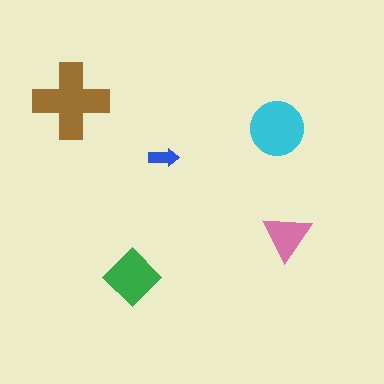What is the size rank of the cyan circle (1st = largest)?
2nd.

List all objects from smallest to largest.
The blue arrow, the pink triangle, the green diamond, the cyan circle, the brown cross.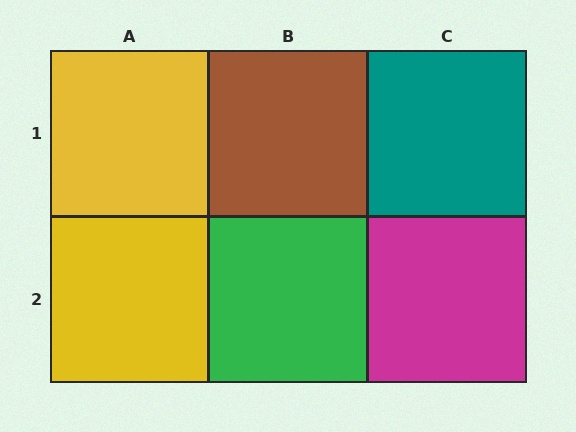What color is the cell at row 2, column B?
Green.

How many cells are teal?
1 cell is teal.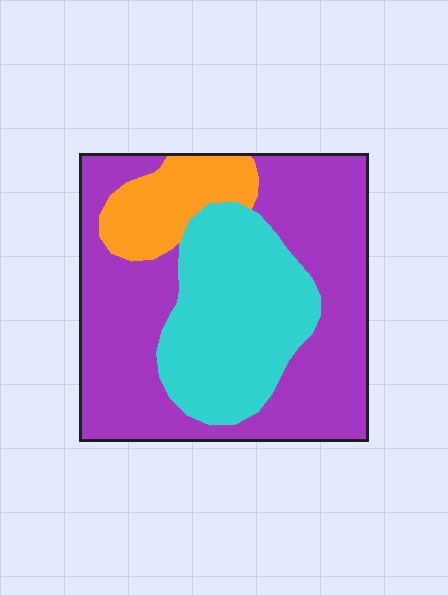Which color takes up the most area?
Purple, at roughly 55%.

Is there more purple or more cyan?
Purple.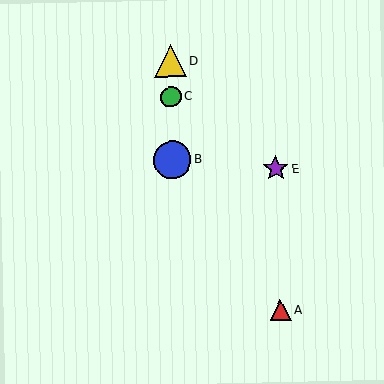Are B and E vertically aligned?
No, B is at x≈172 and E is at x≈276.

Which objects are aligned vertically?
Objects B, C, D are aligned vertically.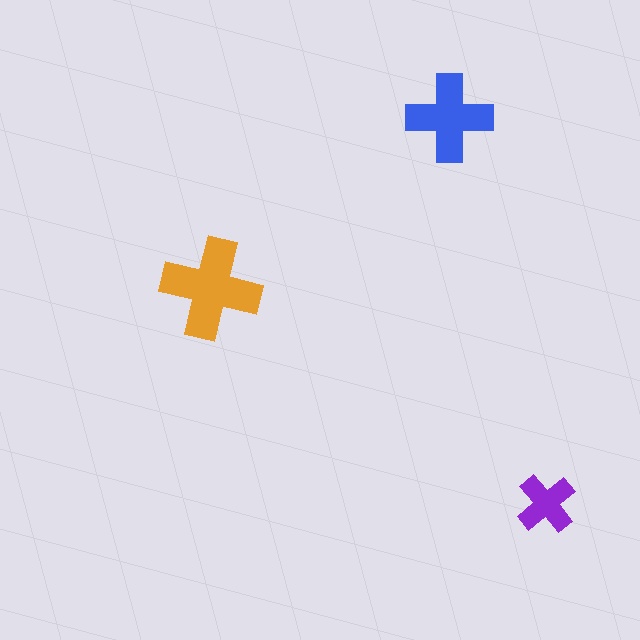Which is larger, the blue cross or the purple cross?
The blue one.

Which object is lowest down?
The purple cross is bottommost.